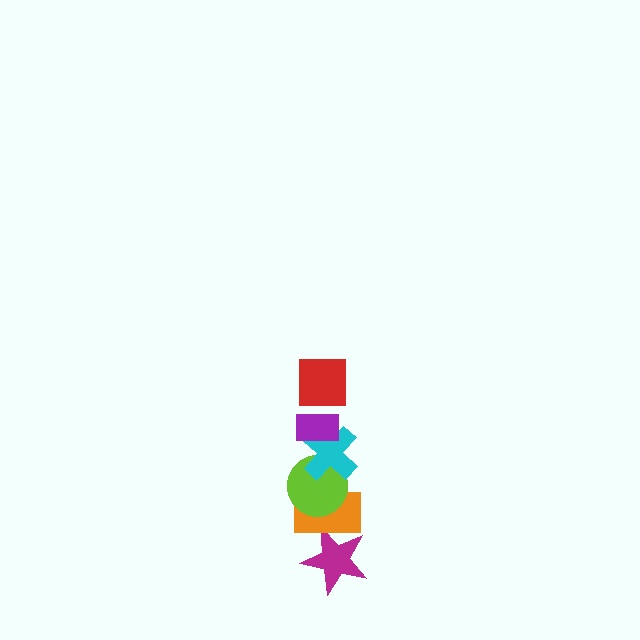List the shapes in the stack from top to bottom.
From top to bottom: the red square, the purple rectangle, the cyan cross, the lime circle, the orange rectangle, the magenta star.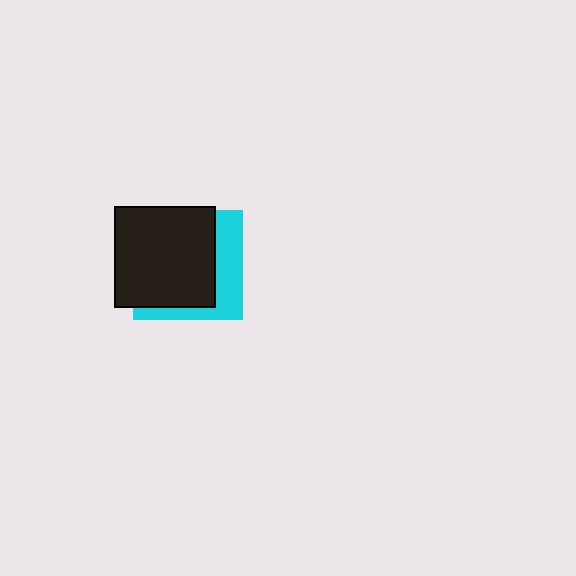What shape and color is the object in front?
The object in front is a black square.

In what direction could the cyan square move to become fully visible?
The cyan square could move toward the lower-right. That would shift it out from behind the black square entirely.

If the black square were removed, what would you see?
You would see the complete cyan square.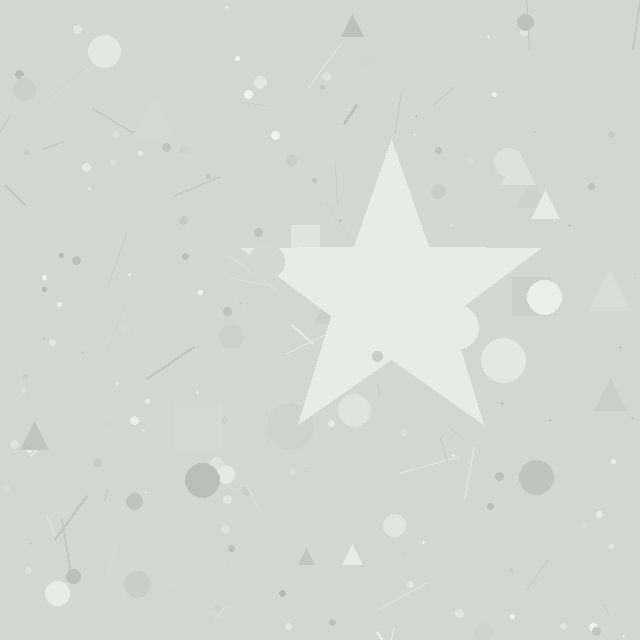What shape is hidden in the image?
A star is hidden in the image.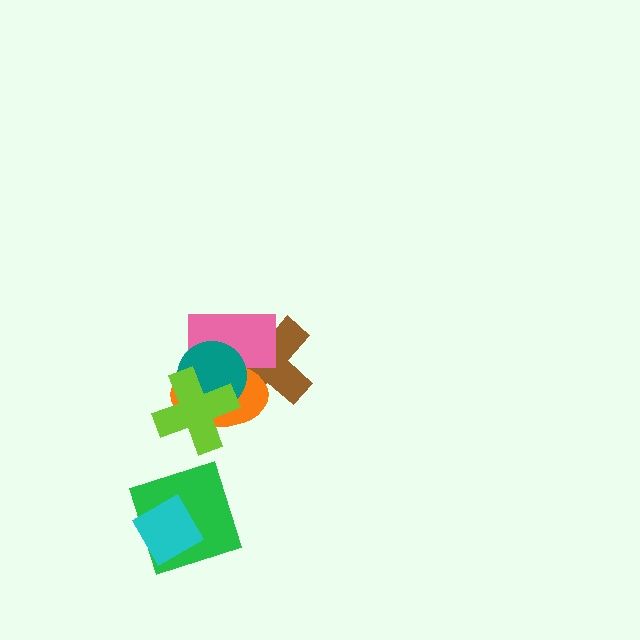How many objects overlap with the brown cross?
3 objects overlap with the brown cross.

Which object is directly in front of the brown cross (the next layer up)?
The pink rectangle is directly in front of the brown cross.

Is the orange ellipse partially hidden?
Yes, it is partially covered by another shape.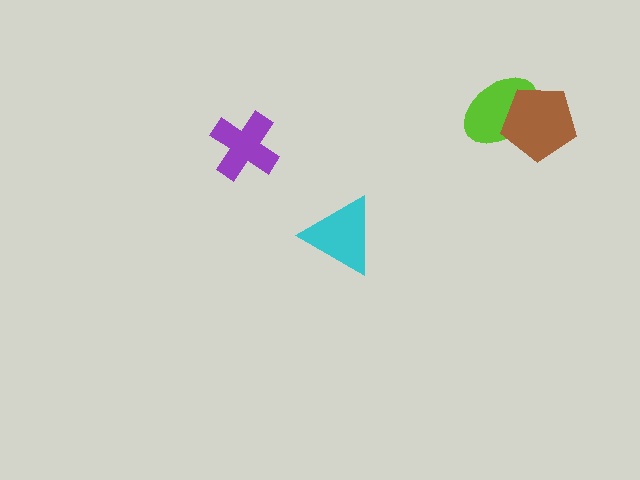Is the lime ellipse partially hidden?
Yes, it is partially covered by another shape.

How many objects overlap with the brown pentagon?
1 object overlaps with the brown pentagon.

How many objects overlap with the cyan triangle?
0 objects overlap with the cyan triangle.